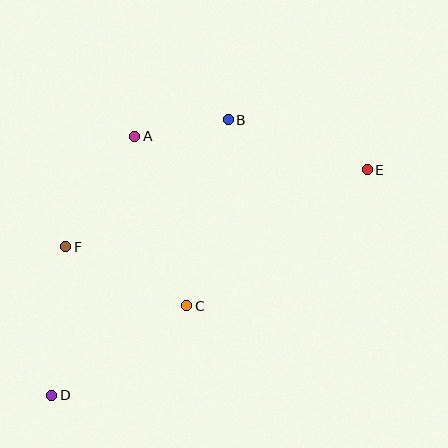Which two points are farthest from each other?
Points D and E are farthest from each other.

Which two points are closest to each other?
Points A and B are closest to each other.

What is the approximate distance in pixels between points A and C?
The distance between A and C is approximately 177 pixels.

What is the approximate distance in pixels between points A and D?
The distance between A and D is approximately 272 pixels.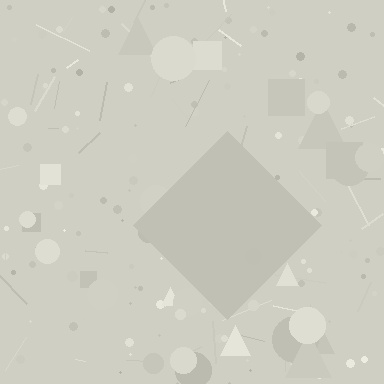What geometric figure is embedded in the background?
A diamond is embedded in the background.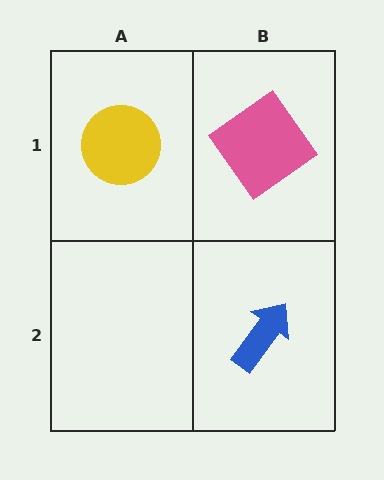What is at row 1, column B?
A pink diamond.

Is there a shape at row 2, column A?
No, that cell is empty.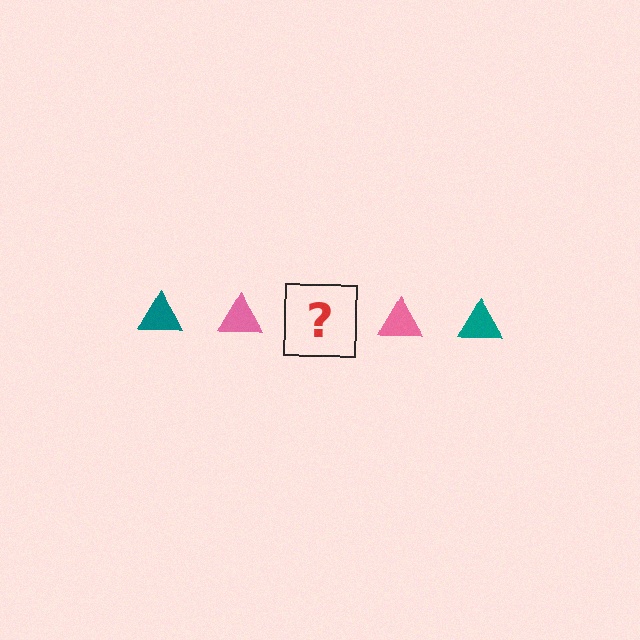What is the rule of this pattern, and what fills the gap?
The rule is that the pattern cycles through teal, pink triangles. The gap should be filled with a teal triangle.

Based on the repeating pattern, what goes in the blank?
The blank should be a teal triangle.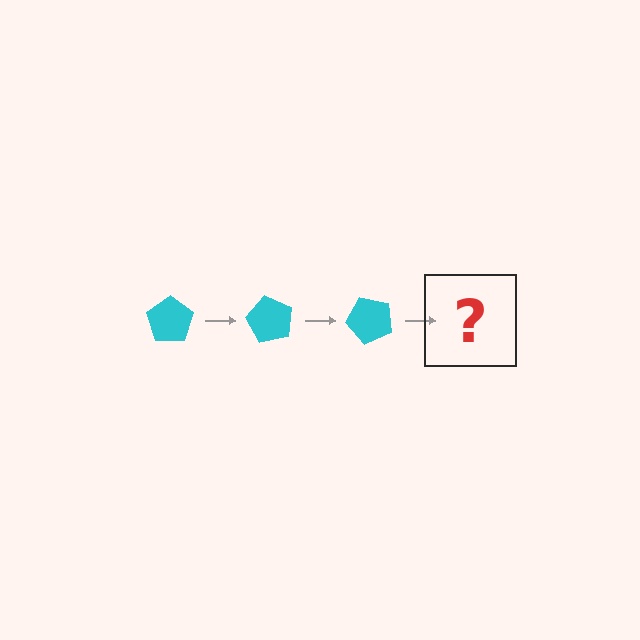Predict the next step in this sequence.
The next step is a cyan pentagon rotated 180 degrees.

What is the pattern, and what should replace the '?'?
The pattern is that the pentagon rotates 60 degrees each step. The '?' should be a cyan pentagon rotated 180 degrees.